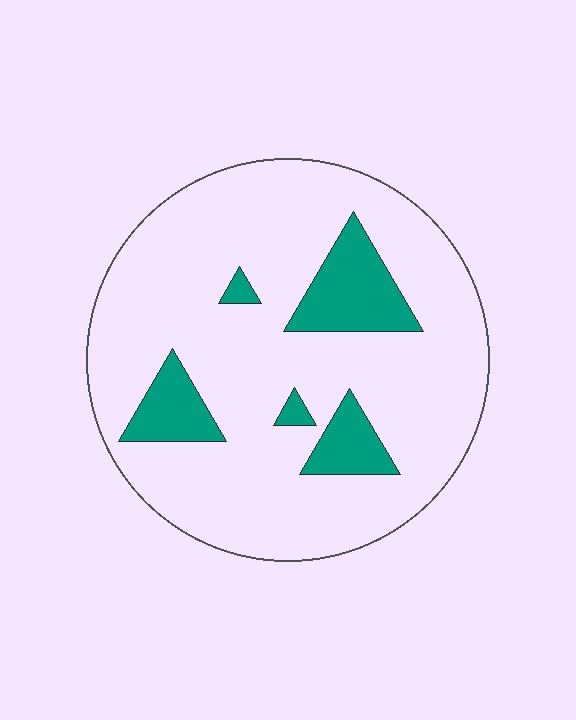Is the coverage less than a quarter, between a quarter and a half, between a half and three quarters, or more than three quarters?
Less than a quarter.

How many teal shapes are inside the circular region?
5.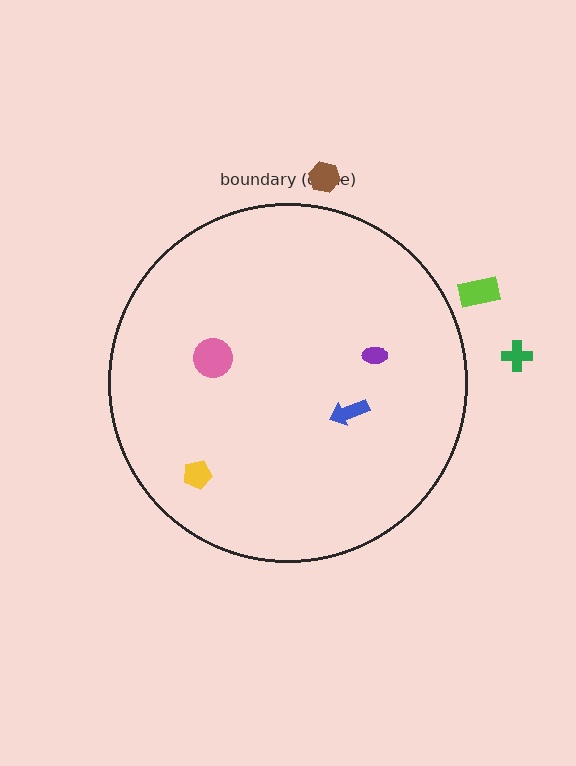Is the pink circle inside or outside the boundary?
Inside.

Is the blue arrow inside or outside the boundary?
Inside.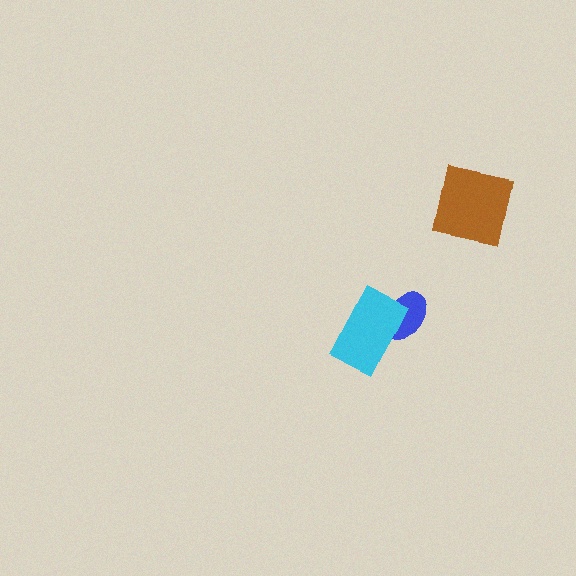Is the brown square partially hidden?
No, no other shape covers it.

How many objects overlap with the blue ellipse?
1 object overlaps with the blue ellipse.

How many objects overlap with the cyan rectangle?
1 object overlaps with the cyan rectangle.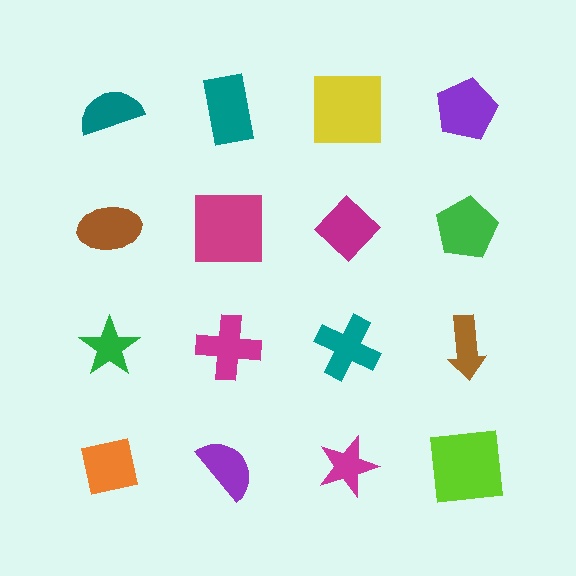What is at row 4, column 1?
An orange square.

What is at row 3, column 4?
A brown arrow.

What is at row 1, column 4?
A purple pentagon.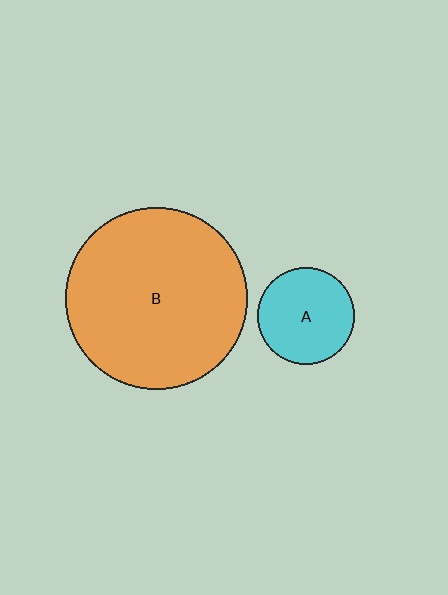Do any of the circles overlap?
No, none of the circles overlap.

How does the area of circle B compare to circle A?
Approximately 3.5 times.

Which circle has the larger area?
Circle B (orange).